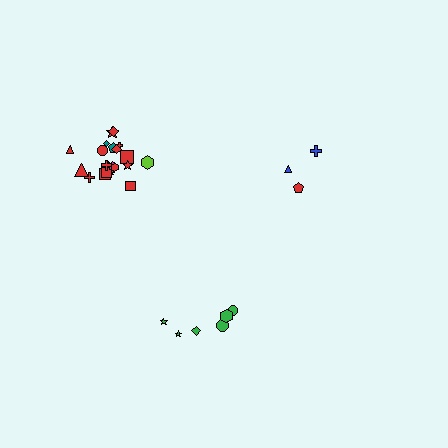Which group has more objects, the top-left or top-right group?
The top-left group.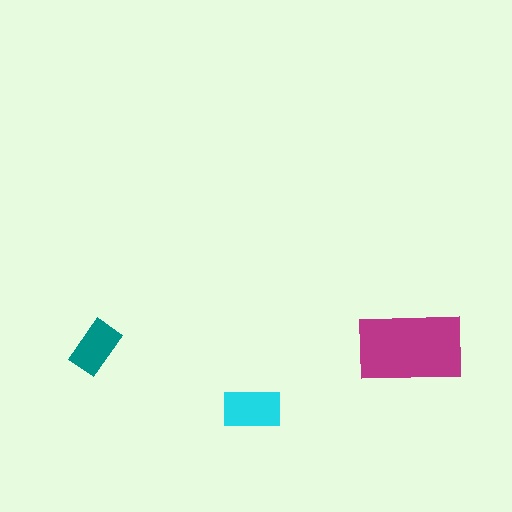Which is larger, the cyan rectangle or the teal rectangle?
The cyan one.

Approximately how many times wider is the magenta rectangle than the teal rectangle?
About 2 times wider.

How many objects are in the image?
There are 3 objects in the image.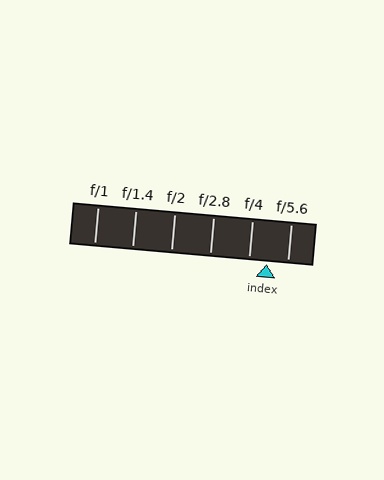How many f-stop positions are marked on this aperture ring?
There are 6 f-stop positions marked.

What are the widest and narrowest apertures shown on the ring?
The widest aperture shown is f/1 and the narrowest is f/5.6.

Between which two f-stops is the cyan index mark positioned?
The index mark is between f/4 and f/5.6.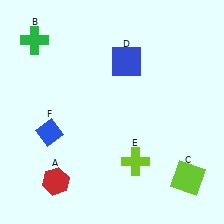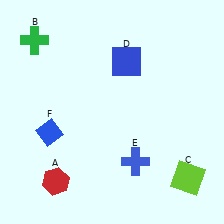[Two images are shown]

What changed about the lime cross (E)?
In Image 1, E is lime. In Image 2, it changed to blue.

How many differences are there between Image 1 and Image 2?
There is 1 difference between the two images.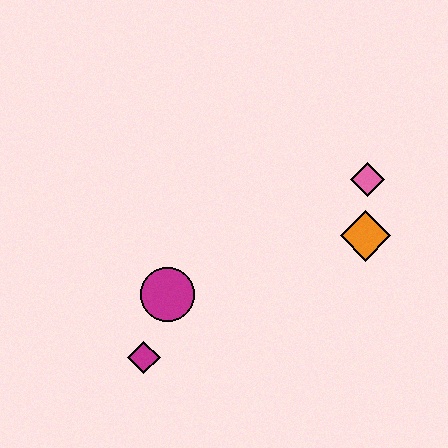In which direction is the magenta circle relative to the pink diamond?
The magenta circle is to the left of the pink diamond.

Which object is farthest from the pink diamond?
The magenta diamond is farthest from the pink diamond.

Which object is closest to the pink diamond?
The orange diamond is closest to the pink diamond.